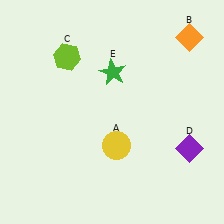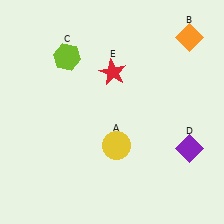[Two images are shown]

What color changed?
The star (E) changed from green in Image 1 to red in Image 2.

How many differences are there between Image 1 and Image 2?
There is 1 difference between the two images.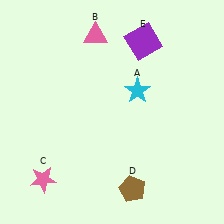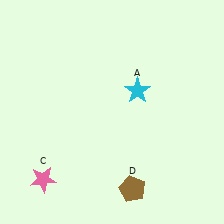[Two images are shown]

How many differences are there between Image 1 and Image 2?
There are 2 differences between the two images.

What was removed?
The pink triangle (B), the purple square (E) were removed in Image 2.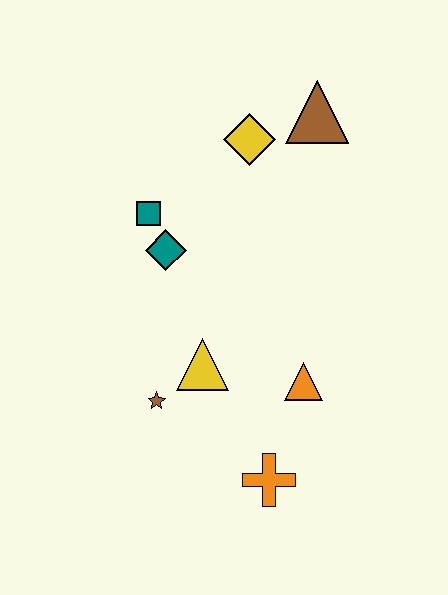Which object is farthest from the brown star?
The brown triangle is farthest from the brown star.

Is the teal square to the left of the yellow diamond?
Yes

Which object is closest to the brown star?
The yellow triangle is closest to the brown star.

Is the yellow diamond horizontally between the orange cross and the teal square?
Yes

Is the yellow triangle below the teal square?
Yes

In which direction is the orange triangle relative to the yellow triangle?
The orange triangle is to the right of the yellow triangle.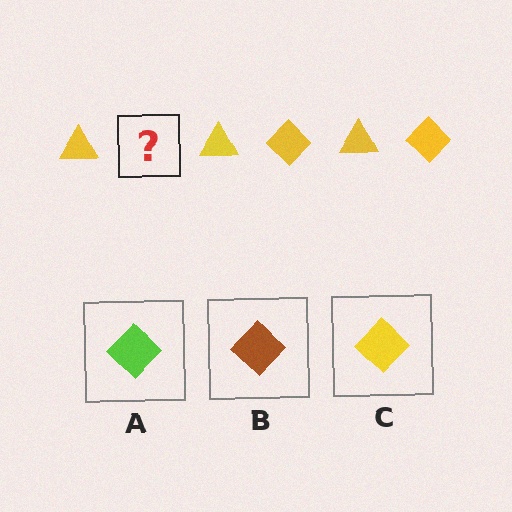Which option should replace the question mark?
Option C.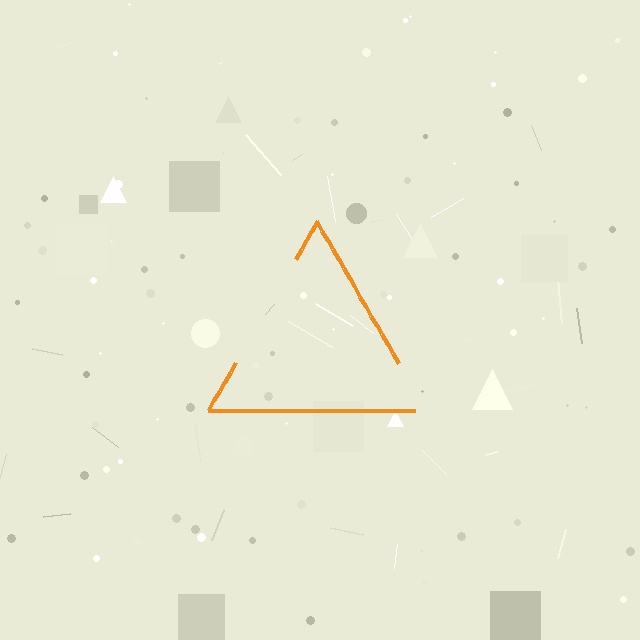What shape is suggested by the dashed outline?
The dashed outline suggests a triangle.